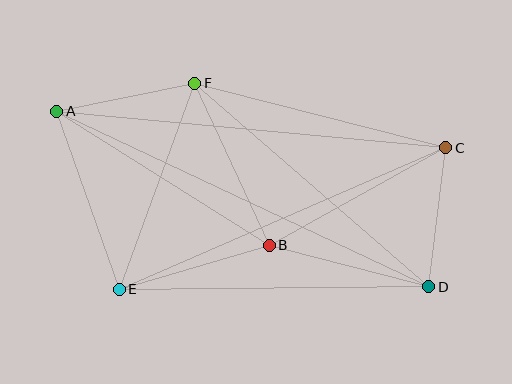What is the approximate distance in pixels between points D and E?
The distance between D and E is approximately 309 pixels.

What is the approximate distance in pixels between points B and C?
The distance between B and C is approximately 202 pixels.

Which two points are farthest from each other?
Points A and D are farthest from each other.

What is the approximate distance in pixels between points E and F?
The distance between E and F is approximately 219 pixels.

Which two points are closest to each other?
Points C and D are closest to each other.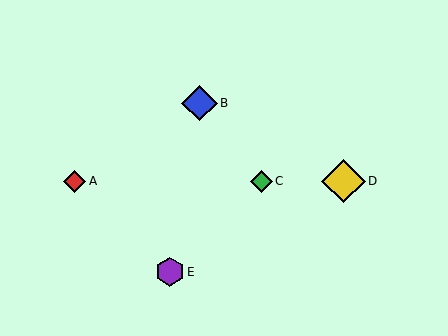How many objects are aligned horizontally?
3 objects (A, C, D) are aligned horizontally.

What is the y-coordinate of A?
Object A is at y≈181.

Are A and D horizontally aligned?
Yes, both are at y≈181.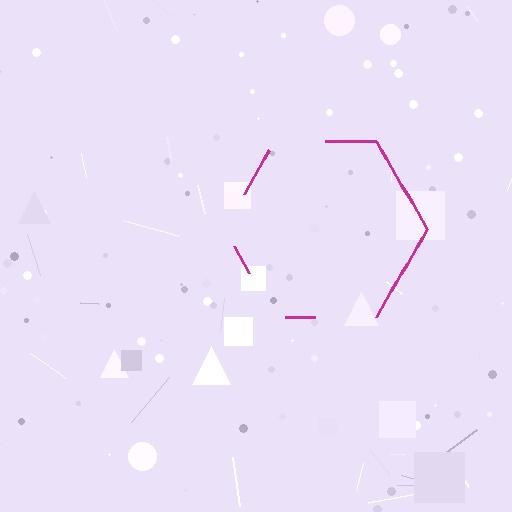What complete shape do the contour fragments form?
The contour fragments form a hexagon.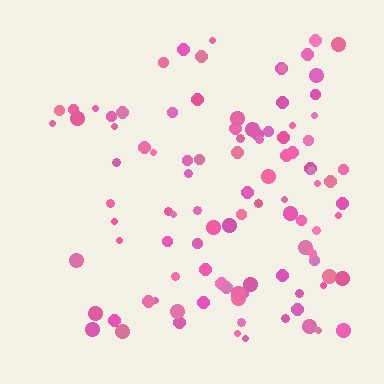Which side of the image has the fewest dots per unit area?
The left.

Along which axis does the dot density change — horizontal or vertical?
Horizontal.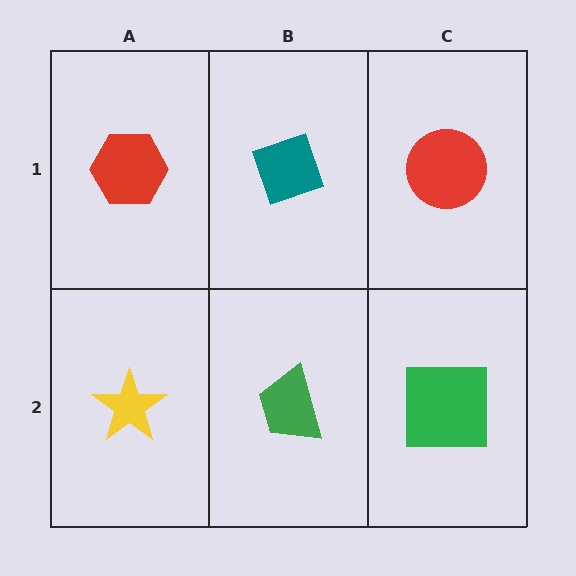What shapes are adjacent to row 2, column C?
A red circle (row 1, column C), a green trapezoid (row 2, column B).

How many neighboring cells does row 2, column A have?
2.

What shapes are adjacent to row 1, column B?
A green trapezoid (row 2, column B), a red hexagon (row 1, column A), a red circle (row 1, column C).